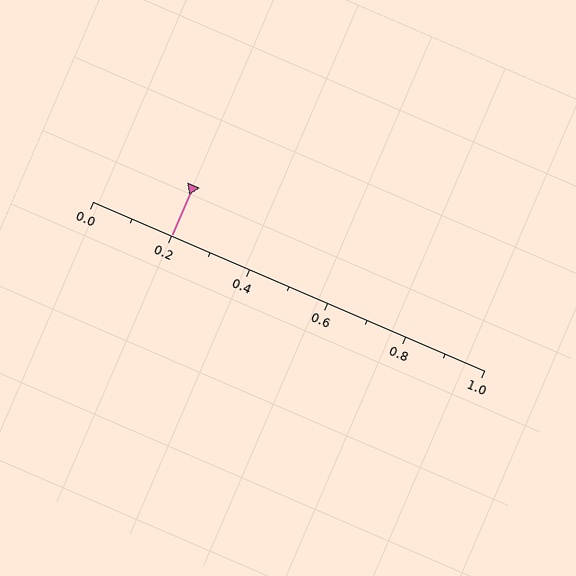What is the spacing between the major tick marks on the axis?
The major ticks are spaced 0.2 apart.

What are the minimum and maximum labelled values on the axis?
The axis runs from 0.0 to 1.0.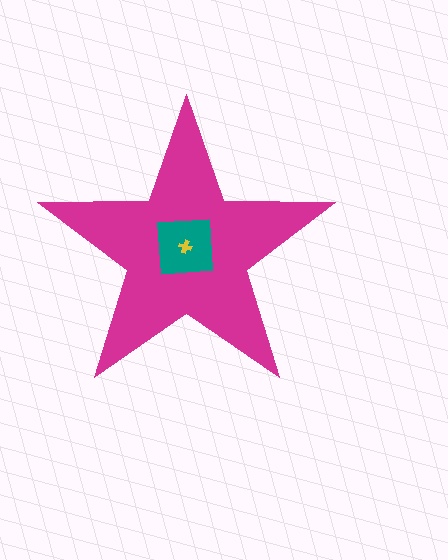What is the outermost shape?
The magenta star.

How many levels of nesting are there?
3.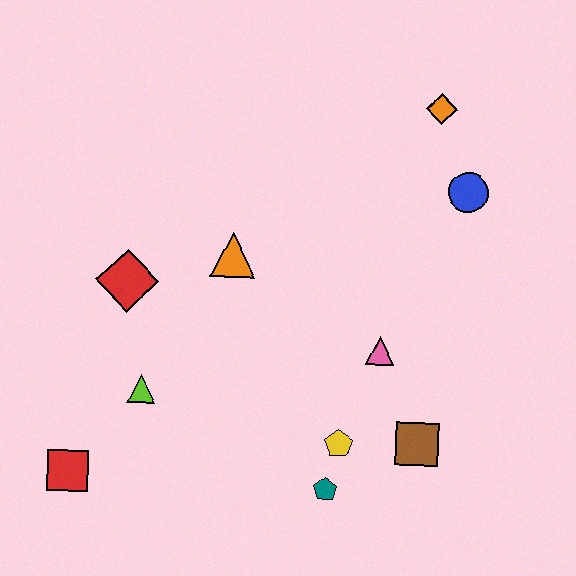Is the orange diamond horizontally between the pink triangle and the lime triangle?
No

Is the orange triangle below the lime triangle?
No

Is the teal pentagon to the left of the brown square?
Yes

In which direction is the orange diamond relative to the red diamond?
The orange diamond is to the right of the red diamond.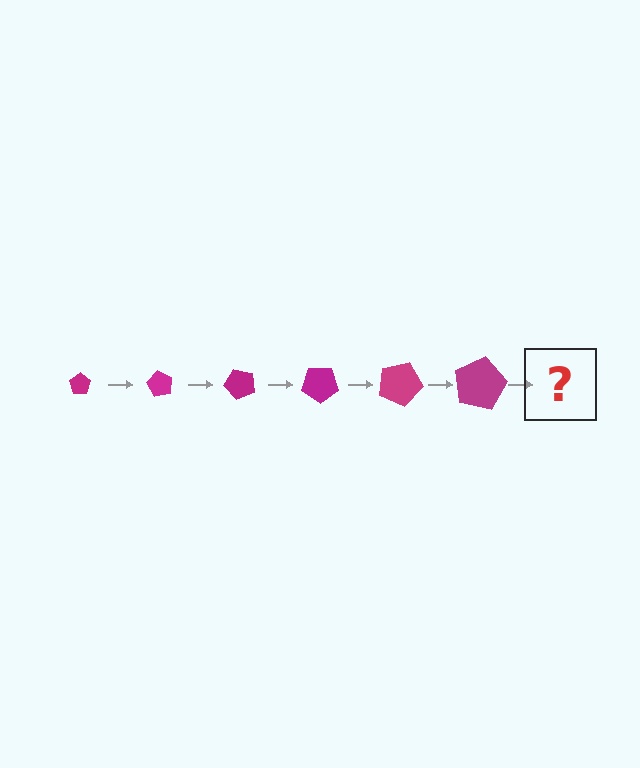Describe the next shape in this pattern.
It should be a pentagon, larger than the previous one and rotated 360 degrees from the start.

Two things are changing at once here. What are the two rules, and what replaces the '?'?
The two rules are that the pentagon grows larger each step and it rotates 60 degrees each step. The '?' should be a pentagon, larger than the previous one and rotated 360 degrees from the start.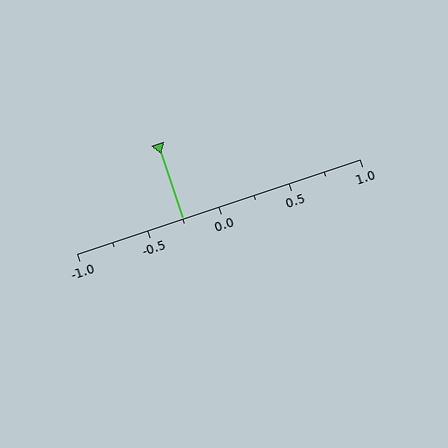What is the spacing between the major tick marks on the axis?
The major ticks are spaced 0.5 apart.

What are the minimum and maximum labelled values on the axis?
The axis runs from -1.0 to 1.0.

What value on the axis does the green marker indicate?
The marker indicates approximately -0.25.